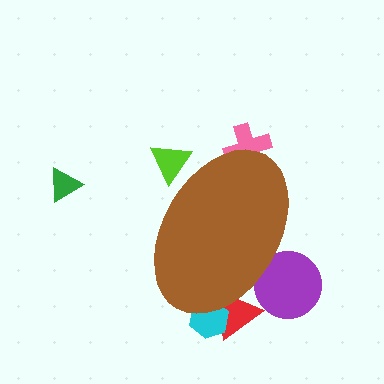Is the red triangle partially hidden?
Yes, the red triangle is partially hidden behind the brown ellipse.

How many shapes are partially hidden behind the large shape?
5 shapes are partially hidden.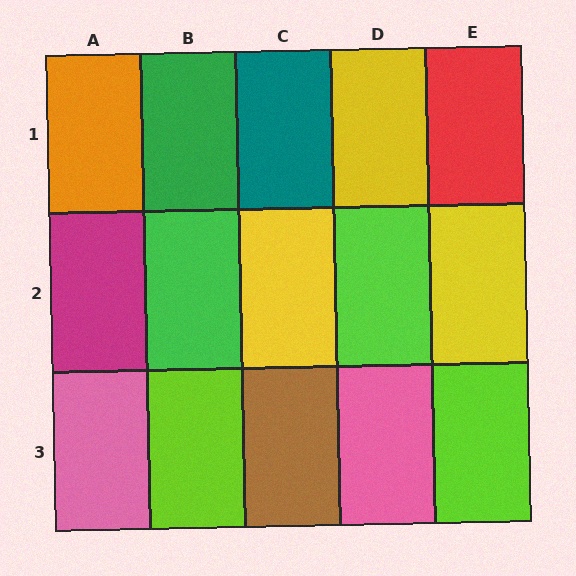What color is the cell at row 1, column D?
Yellow.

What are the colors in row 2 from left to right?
Magenta, green, yellow, lime, yellow.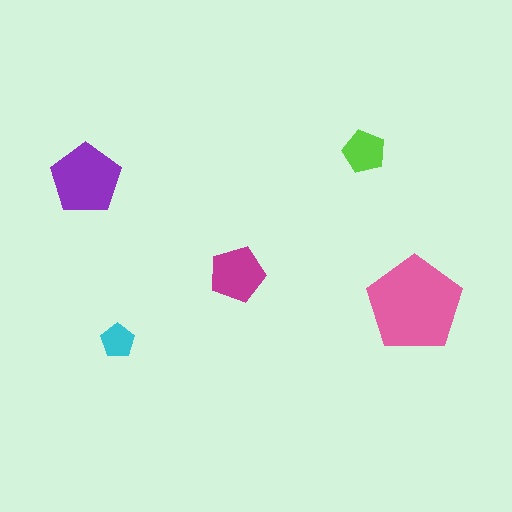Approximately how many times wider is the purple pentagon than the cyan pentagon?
About 2 times wider.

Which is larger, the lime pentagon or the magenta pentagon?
The magenta one.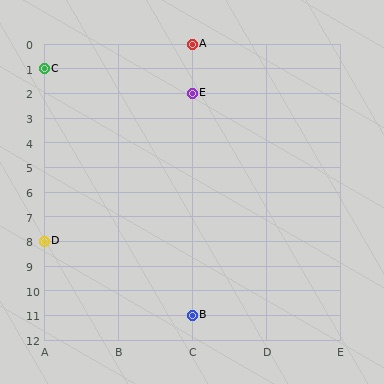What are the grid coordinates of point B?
Point B is at grid coordinates (C, 11).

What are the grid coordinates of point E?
Point E is at grid coordinates (C, 2).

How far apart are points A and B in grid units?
Points A and B are 11 rows apart.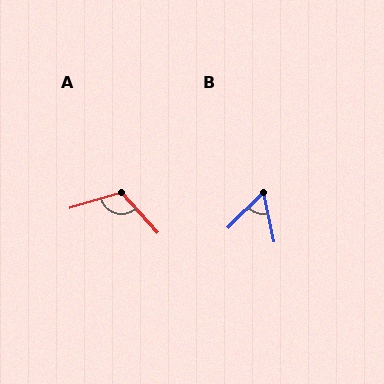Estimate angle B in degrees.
Approximately 58 degrees.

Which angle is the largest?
A, at approximately 115 degrees.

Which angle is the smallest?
B, at approximately 58 degrees.